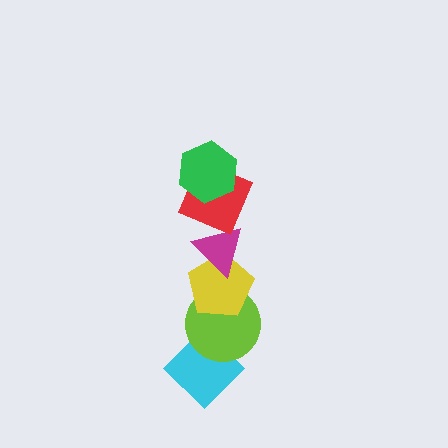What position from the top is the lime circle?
The lime circle is 5th from the top.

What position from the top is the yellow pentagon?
The yellow pentagon is 4th from the top.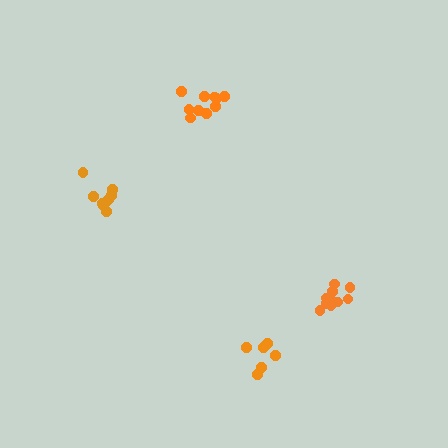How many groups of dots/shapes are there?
There are 4 groups.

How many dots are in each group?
Group 1: 10 dots, Group 2: 6 dots, Group 3: 10 dots, Group 4: 9 dots (35 total).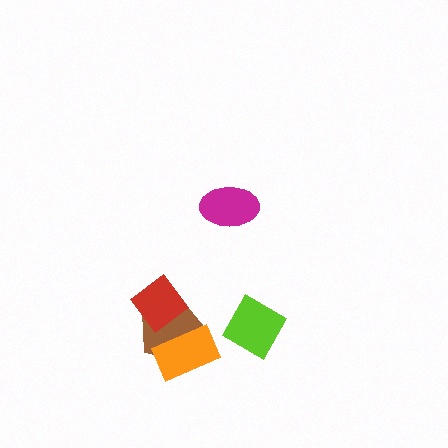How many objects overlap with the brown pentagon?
2 objects overlap with the brown pentagon.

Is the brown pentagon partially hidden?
Yes, it is partially covered by another shape.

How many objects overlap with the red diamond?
1 object overlaps with the red diamond.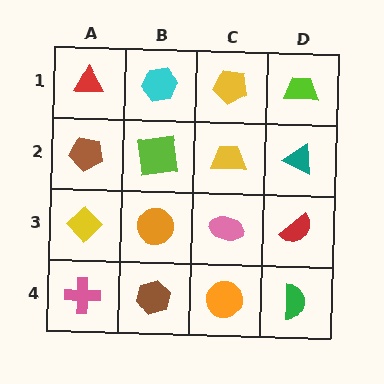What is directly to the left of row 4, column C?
A brown hexagon.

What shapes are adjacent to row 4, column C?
A pink ellipse (row 3, column C), a brown hexagon (row 4, column B), a green semicircle (row 4, column D).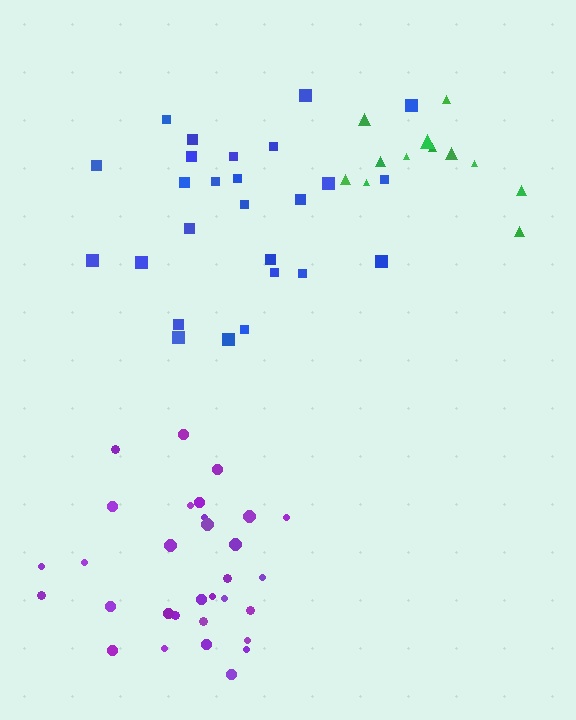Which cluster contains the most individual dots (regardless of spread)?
Purple (31).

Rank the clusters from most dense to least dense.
purple, blue, green.